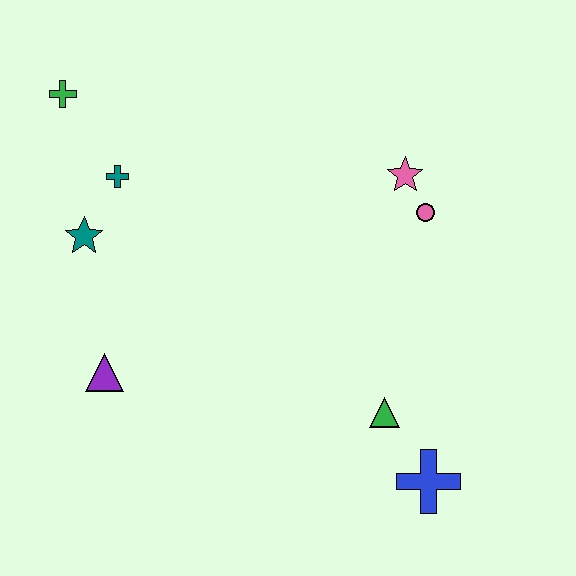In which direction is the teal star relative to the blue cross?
The teal star is to the left of the blue cross.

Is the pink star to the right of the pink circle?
No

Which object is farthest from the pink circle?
The green cross is farthest from the pink circle.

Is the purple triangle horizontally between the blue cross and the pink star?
No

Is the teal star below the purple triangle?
No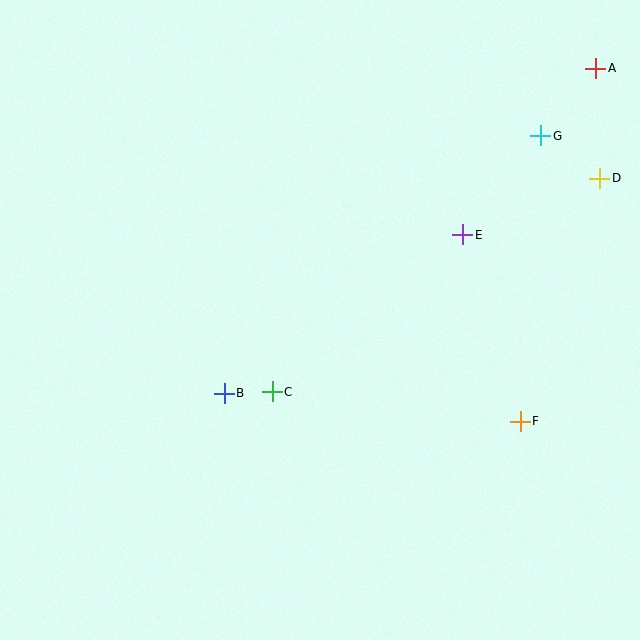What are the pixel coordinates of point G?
Point G is at (541, 136).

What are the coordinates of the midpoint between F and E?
The midpoint between F and E is at (491, 328).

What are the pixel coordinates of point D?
Point D is at (600, 178).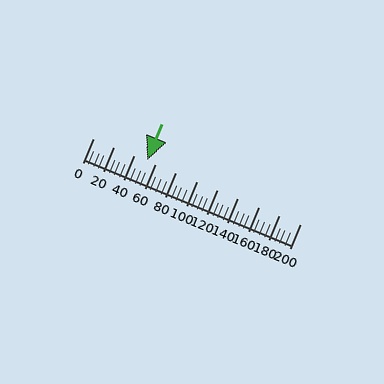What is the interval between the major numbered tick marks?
The major tick marks are spaced 20 units apart.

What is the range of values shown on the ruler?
The ruler shows values from 0 to 200.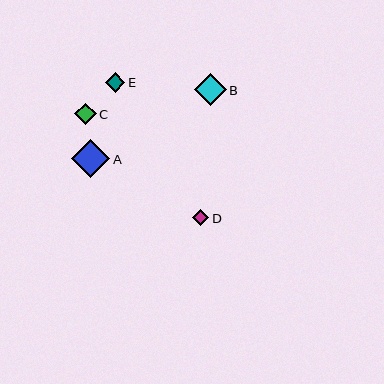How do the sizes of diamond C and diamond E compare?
Diamond C and diamond E are approximately the same size.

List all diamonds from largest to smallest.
From largest to smallest: A, B, C, E, D.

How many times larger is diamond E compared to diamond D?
Diamond E is approximately 1.2 times the size of diamond D.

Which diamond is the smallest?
Diamond D is the smallest with a size of approximately 16 pixels.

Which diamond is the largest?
Diamond A is the largest with a size of approximately 38 pixels.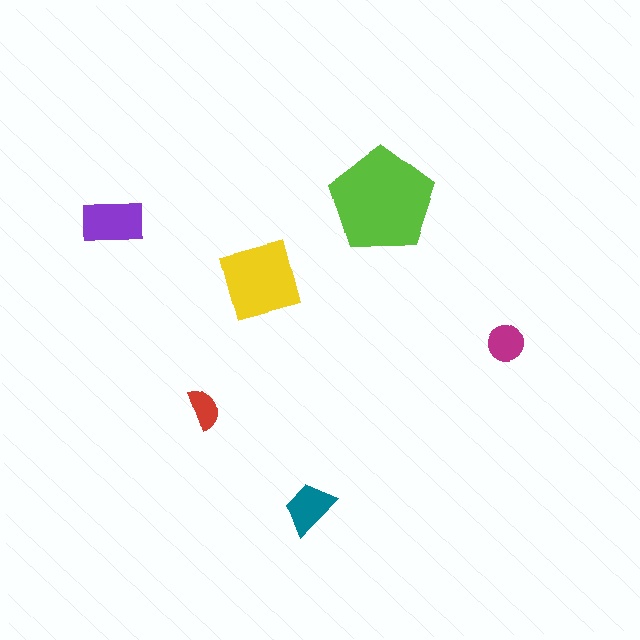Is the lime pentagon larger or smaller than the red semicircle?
Larger.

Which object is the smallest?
The red semicircle.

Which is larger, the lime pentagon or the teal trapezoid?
The lime pentagon.